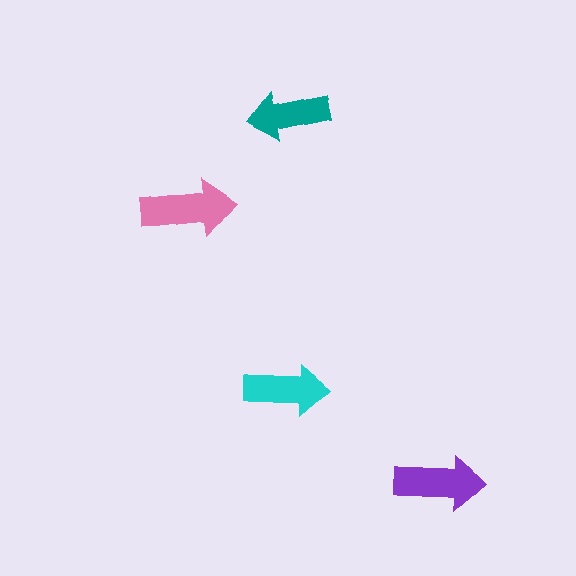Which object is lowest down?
The purple arrow is bottommost.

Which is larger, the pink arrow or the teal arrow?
The pink one.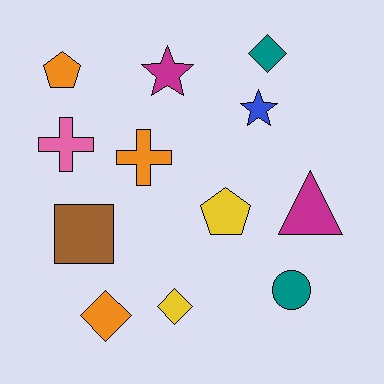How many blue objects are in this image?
There is 1 blue object.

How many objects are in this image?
There are 12 objects.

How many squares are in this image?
There is 1 square.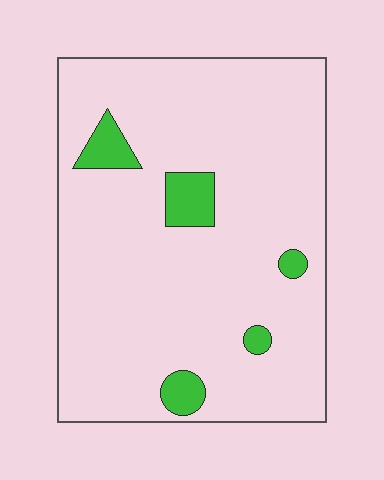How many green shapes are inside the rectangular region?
5.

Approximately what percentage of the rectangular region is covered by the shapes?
Approximately 10%.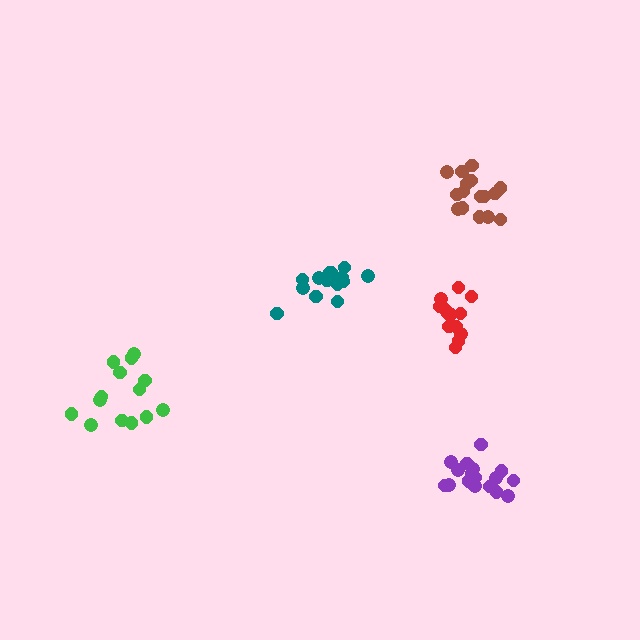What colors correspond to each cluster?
The clusters are colored: teal, purple, brown, red, green.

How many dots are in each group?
Group 1: 15 dots, Group 2: 18 dots, Group 3: 16 dots, Group 4: 13 dots, Group 5: 14 dots (76 total).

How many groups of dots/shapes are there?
There are 5 groups.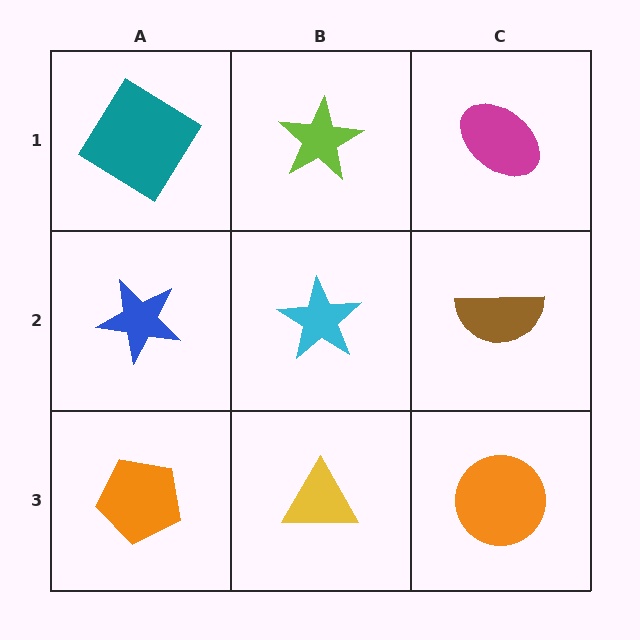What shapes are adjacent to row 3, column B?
A cyan star (row 2, column B), an orange pentagon (row 3, column A), an orange circle (row 3, column C).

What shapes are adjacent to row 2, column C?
A magenta ellipse (row 1, column C), an orange circle (row 3, column C), a cyan star (row 2, column B).